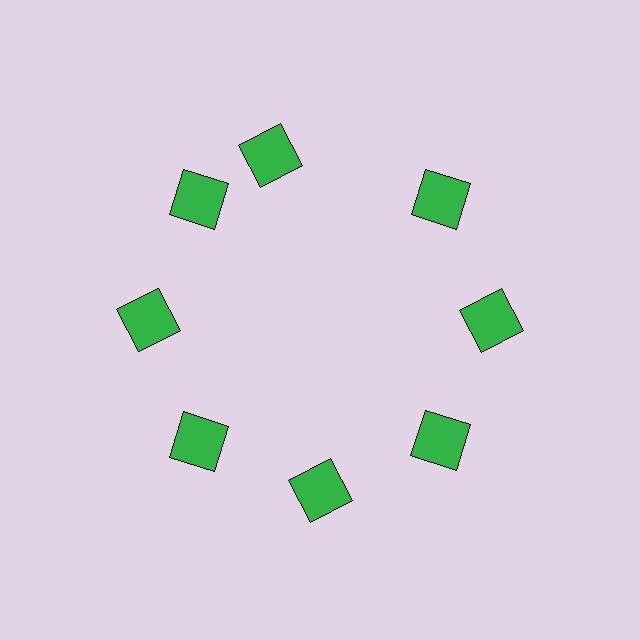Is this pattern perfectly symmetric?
No. The 8 green squares are arranged in a ring, but one element near the 12 o'clock position is rotated out of alignment along the ring, breaking the 8-fold rotational symmetry.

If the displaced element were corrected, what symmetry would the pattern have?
It would have 8-fold rotational symmetry — the pattern would map onto itself every 45 degrees.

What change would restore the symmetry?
The symmetry would be restored by rotating it back into even spacing with its neighbors so that all 8 squares sit at equal angles and equal distance from the center.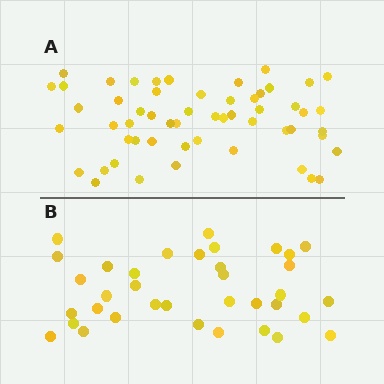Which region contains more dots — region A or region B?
Region A (the top region) has more dots.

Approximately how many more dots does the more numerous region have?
Region A has approximately 20 more dots than region B.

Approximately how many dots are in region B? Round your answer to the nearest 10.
About 40 dots. (The exact count is 36, which rounds to 40.)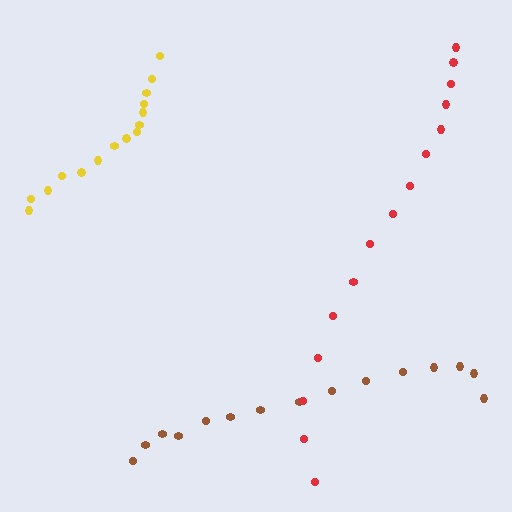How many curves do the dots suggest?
There are 3 distinct paths.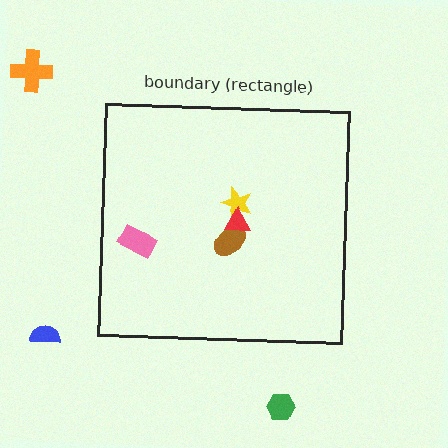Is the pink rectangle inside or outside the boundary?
Inside.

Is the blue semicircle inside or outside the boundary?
Outside.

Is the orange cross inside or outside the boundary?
Outside.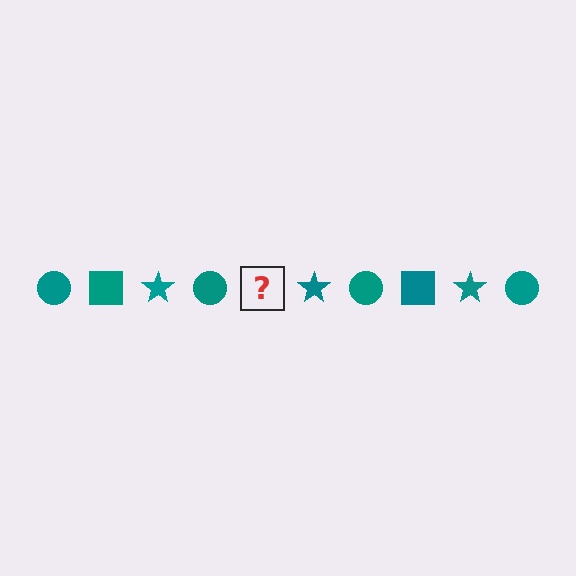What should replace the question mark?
The question mark should be replaced with a teal square.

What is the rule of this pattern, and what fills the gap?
The rule is that the pattern cycles through circle, square, star shapes in teal. The gap should be filled with a teal square.